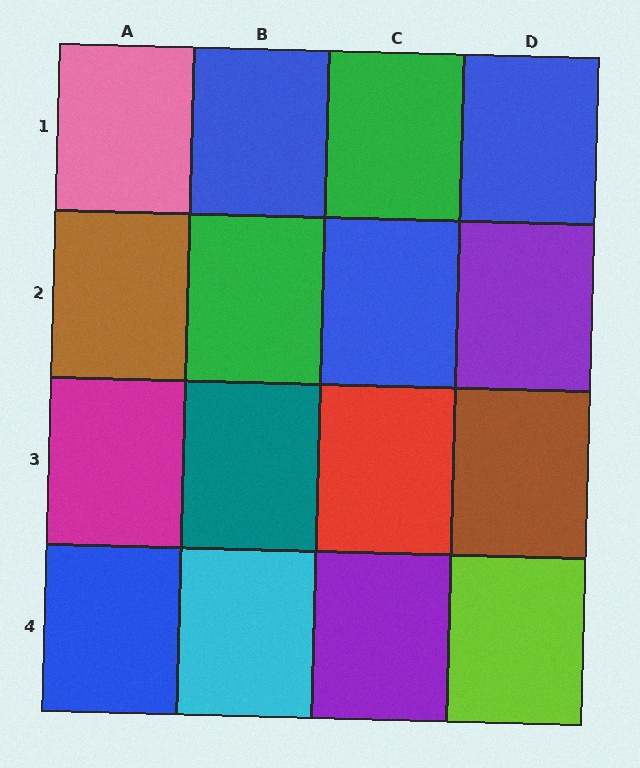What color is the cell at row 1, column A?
Pink.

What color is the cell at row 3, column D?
Brown.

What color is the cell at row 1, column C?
Green.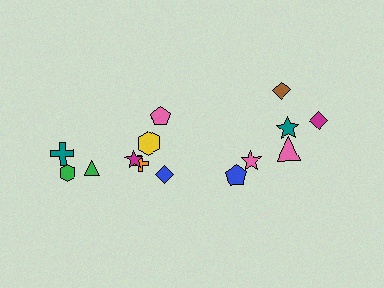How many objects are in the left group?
There are 8 objects.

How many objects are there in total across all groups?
There are 14 objects.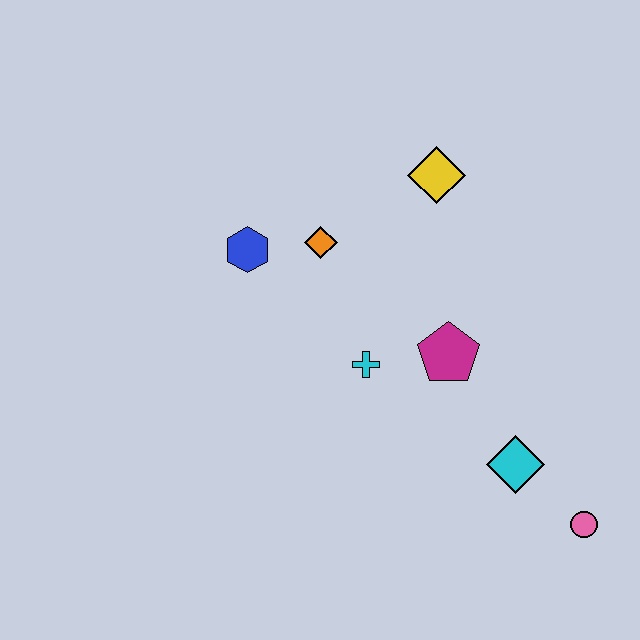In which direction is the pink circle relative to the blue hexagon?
The pink circle is to the right of the blue hexagon.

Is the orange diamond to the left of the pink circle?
Yes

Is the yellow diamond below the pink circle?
No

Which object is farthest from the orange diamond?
The pink circle is farthest from the orange diamond.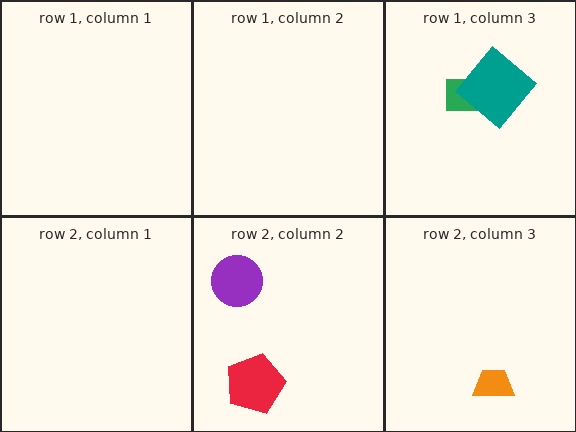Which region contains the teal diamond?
The row 1, column 3 region.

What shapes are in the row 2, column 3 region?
The orange trapezoid.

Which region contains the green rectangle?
The row 1, column 3 region.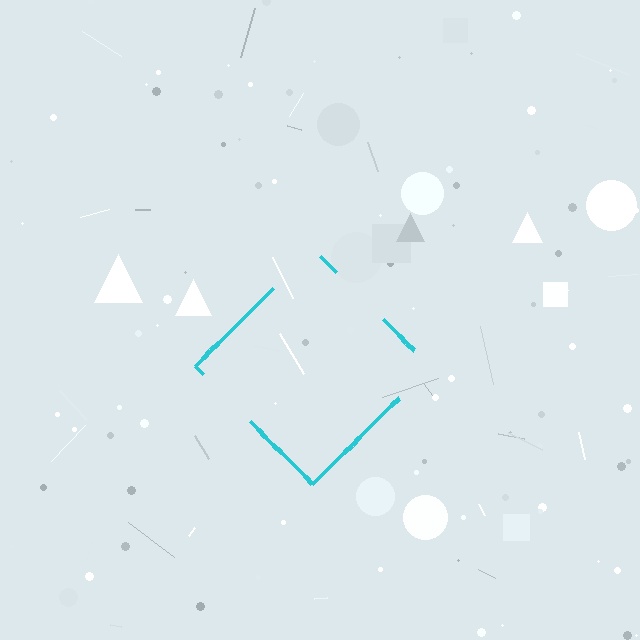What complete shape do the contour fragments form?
The contour fragments form a diamond.